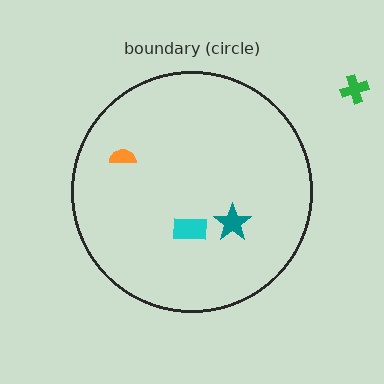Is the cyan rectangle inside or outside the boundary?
Inside.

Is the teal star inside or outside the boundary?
Inside.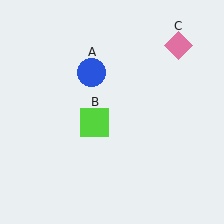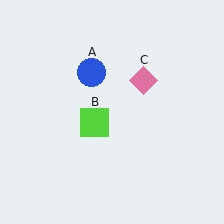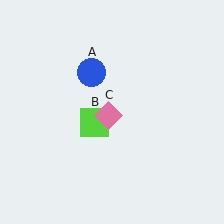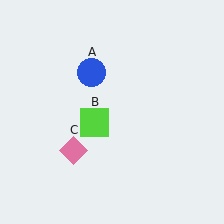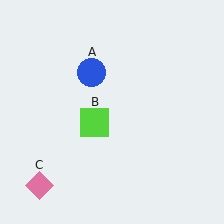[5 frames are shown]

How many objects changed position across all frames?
1 object changed position: pink diamond (object C).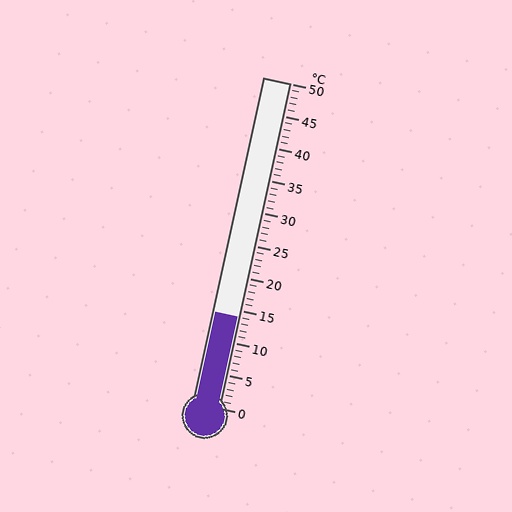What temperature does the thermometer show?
The thermometer shows approximately 14°C.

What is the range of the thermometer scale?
The thermometer scale ranges from 0°C to 50°C.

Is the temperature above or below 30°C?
The temperature is below 30°C.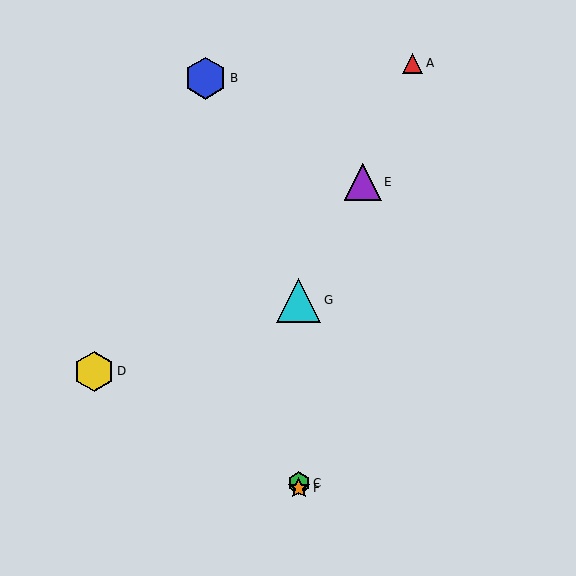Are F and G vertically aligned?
Yes, both are at x≈299.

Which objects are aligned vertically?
Objects C, F, G are aligned vertically.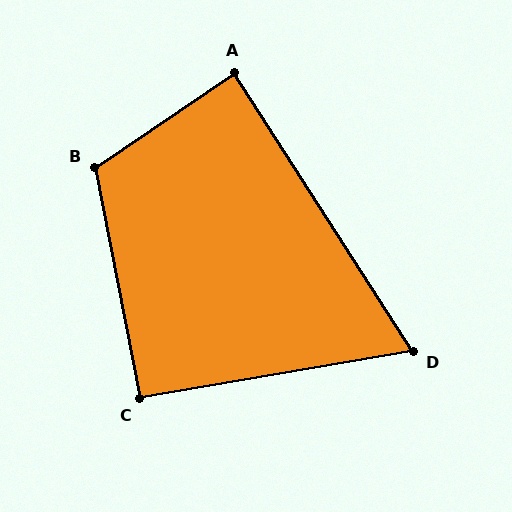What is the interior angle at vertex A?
Approximately 89 degrees (approximately right).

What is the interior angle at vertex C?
Approximately 91 degrees (approximately right).